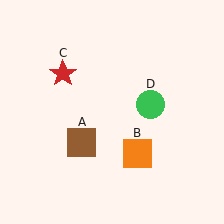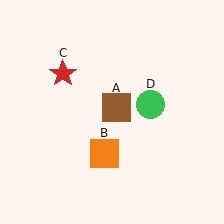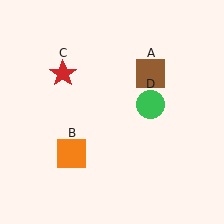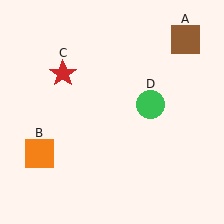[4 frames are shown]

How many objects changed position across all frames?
2 objects changed position: brown square (object A), orange square (object B).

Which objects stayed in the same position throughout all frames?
Red star (object C) and green circle (object D) remained stationary.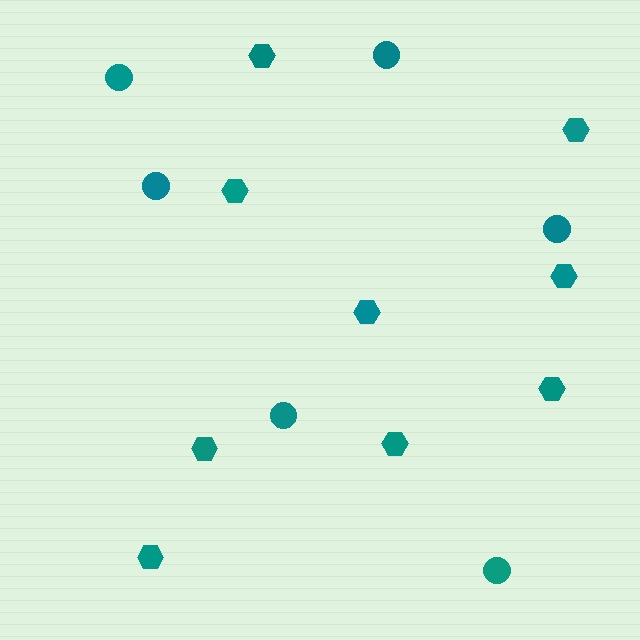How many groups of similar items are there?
There are 2 groups: one group of hexagons (9) and one group of circles (6).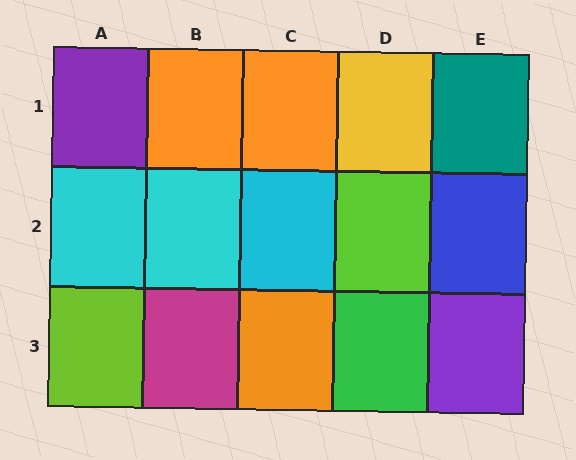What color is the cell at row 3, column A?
Lime.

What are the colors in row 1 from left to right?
Purple, orange, orange, yellow, teal.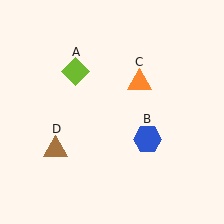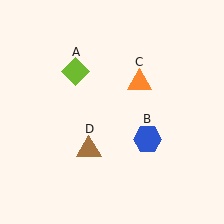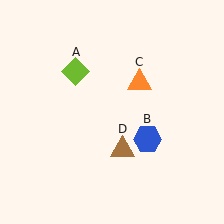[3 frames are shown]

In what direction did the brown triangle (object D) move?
The brown triangle (object D) moved right.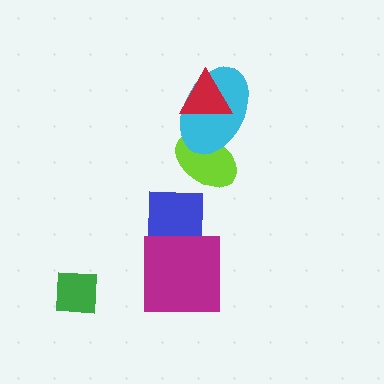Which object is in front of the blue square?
The magenta square is in front of the blue square.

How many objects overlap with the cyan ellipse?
2 objects overlap with the cyan ellipse.